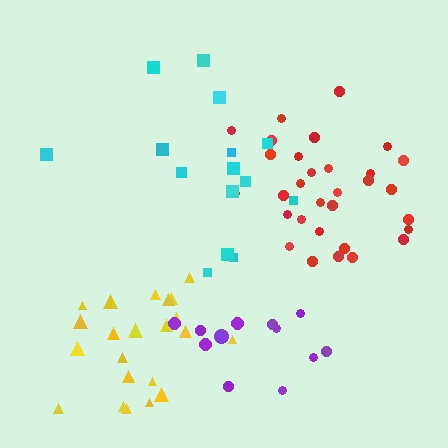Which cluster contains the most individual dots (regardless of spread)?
Red (31).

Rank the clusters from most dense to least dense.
red, yellow, purple, cyan.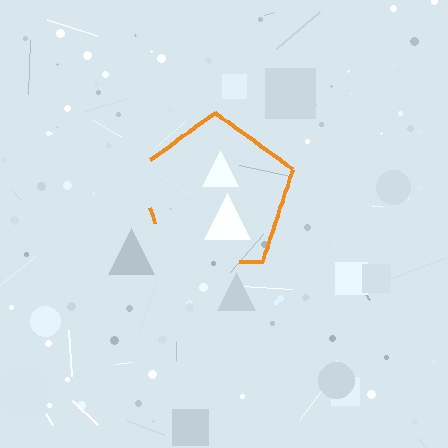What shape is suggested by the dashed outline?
The dashed outline suggests a pentagon.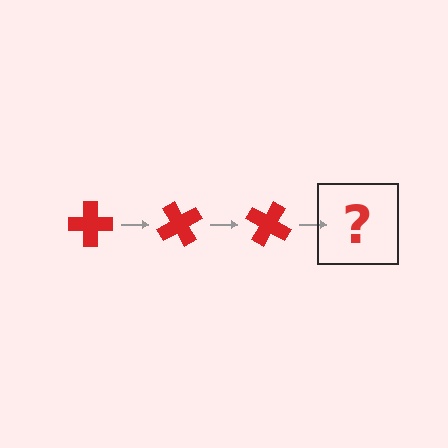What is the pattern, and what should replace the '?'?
The pattern is that the cross rotates 60 degrees each step. The '?' should be a red cross rotated 180 degrees.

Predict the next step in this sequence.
The next step is a red cross rotated 180 degrees.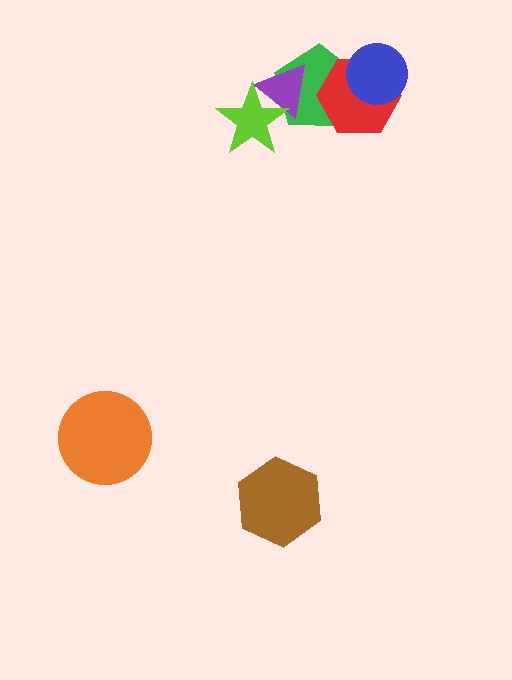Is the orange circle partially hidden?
No, no other shape covers it.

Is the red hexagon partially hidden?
Yes, it is partially covered by another shape.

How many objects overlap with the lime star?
2 objects overlap with the lime star.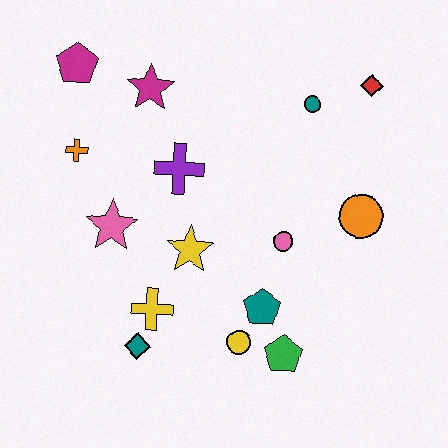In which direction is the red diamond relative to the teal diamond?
The red diamond is above the teal diamond.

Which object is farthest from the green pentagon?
The magenta pentagon is farthest from the green pentagon.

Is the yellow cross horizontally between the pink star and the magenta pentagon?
No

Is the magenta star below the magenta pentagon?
Yes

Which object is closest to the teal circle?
The red diamond is closest to the teal circle.